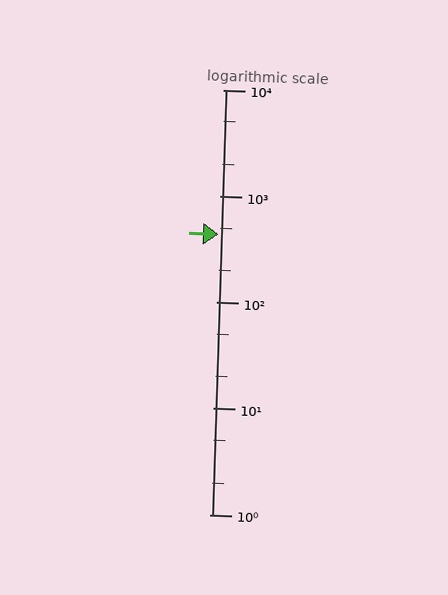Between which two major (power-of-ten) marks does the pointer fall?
The pointer is between 100 and 1000.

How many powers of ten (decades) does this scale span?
The scale spans 4 decades, from 1 to 10000.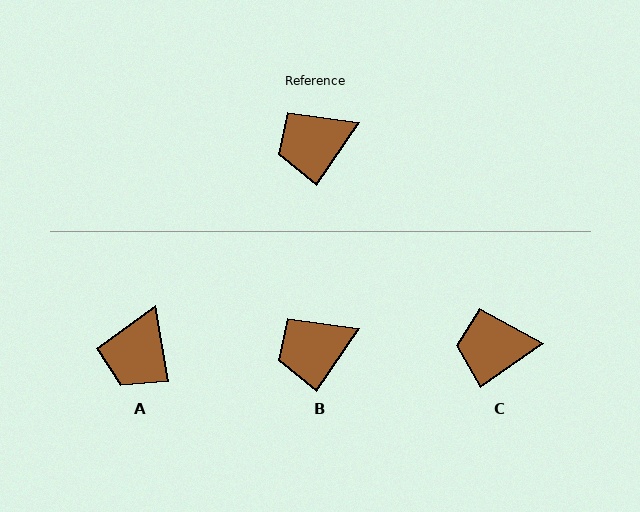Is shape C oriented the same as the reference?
No, it is off by about 21 degrees.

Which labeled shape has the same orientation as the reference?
B.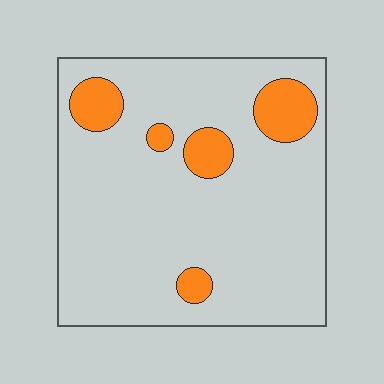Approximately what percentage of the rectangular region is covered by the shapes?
Approximately 15%.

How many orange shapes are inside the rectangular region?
5.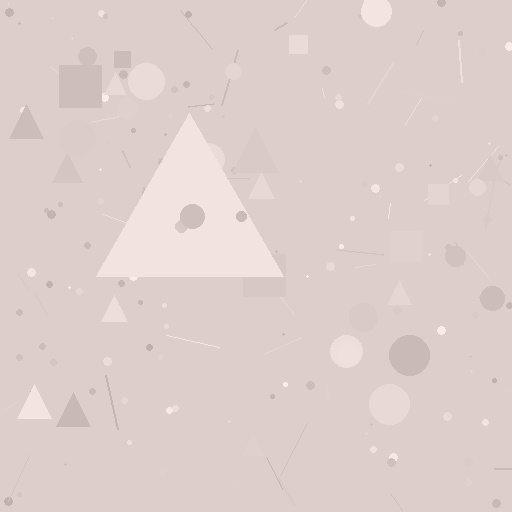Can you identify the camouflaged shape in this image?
The camouflaged shape is a triangle.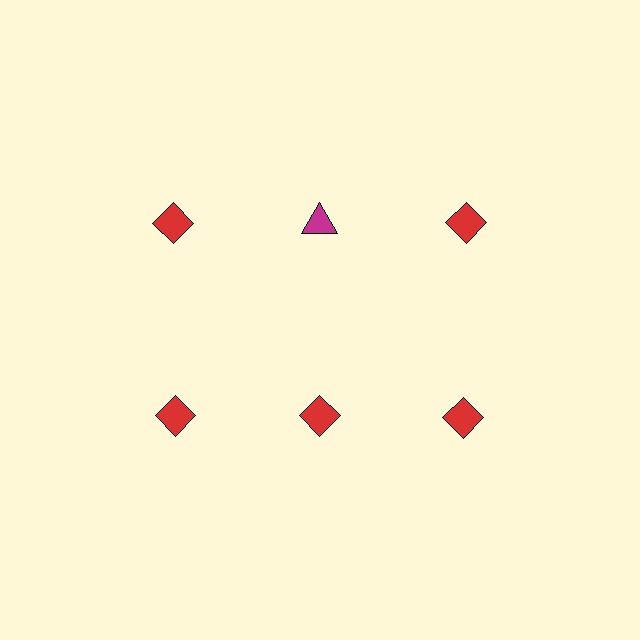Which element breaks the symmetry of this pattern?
The magenta triangle in the top row, second from left column breaks the symmetry. All other shapes are red diamonds.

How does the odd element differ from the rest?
It differs in both color (magenta instead of red) and shape (triangle instead of diamond).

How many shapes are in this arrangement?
There are 6 shapes arranged in a grid pattern.